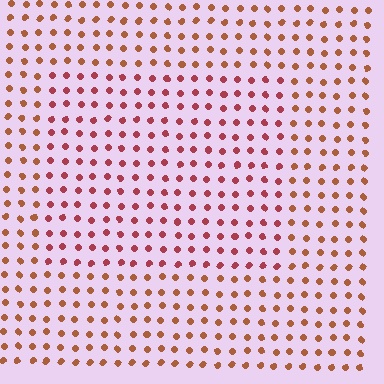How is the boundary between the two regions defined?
The boundary is defined purely by a slight shift in hue (about 29 degrees). Spacing, size, and orientation are identical on both sides.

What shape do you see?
I see a rectangle.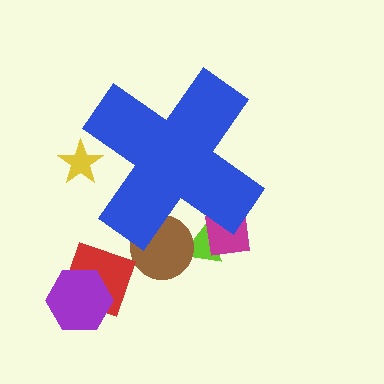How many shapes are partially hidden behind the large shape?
4 shapes are partially hidden.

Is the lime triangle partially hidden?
Yes, the lime triangle is partially hidden behind the blue cross.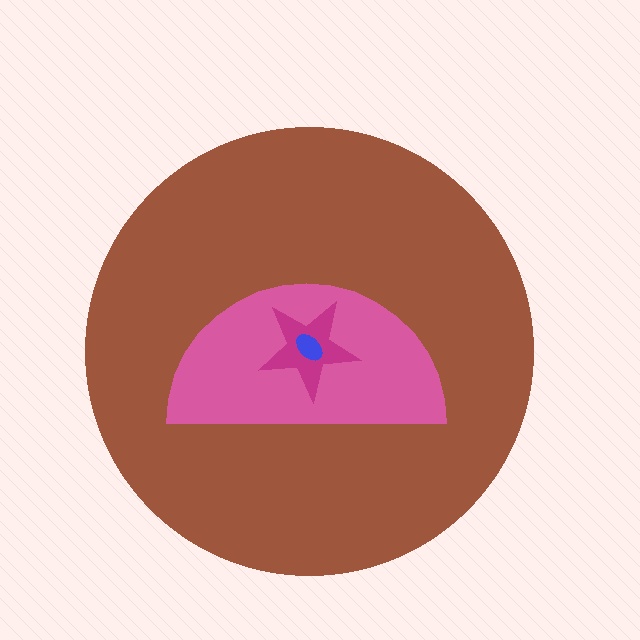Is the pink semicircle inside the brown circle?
Yes.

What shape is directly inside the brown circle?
The pink semicircle.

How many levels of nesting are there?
4.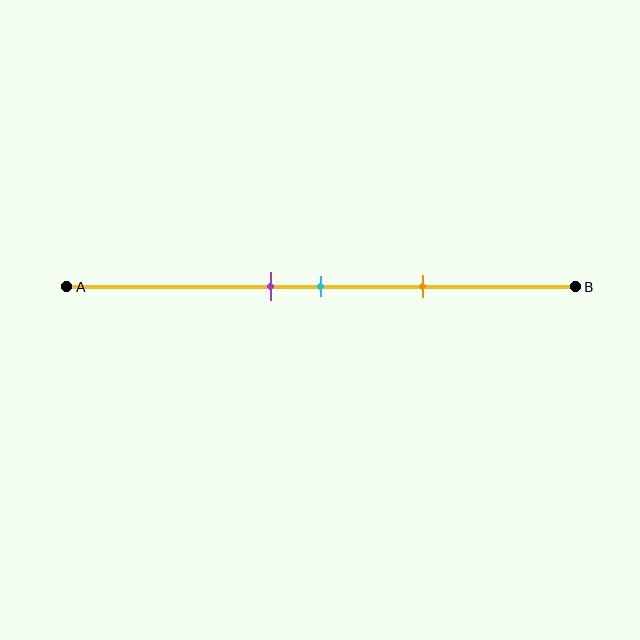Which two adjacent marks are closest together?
The purple and cyan marks are the closest adjacent pair.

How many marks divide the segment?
There are 3 marks dividing the segment.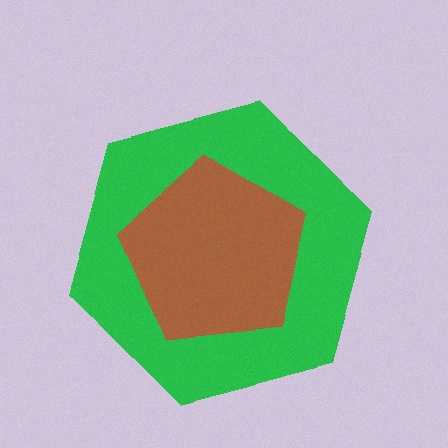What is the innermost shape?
The brown pentagon.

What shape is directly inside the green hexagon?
The brown pentagon.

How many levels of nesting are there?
2.